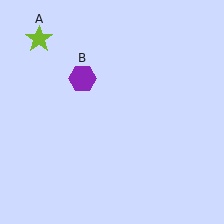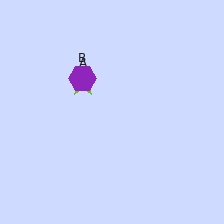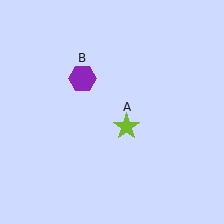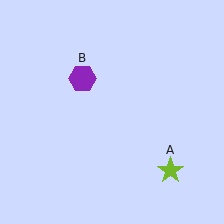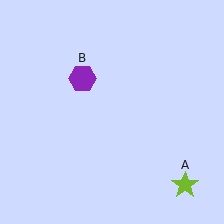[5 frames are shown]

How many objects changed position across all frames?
1 object changed position: lime star (object A).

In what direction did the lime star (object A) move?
The lime star (object A) moved down and to the right.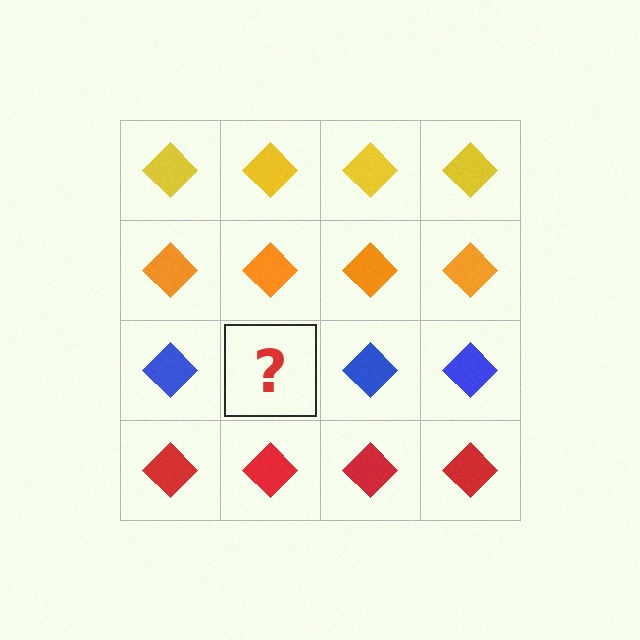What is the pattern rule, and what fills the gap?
The rule is that each row has a consistent color. The gap should be filled with a blue diamond.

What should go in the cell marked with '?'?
The missing cell should contain a blue diamond.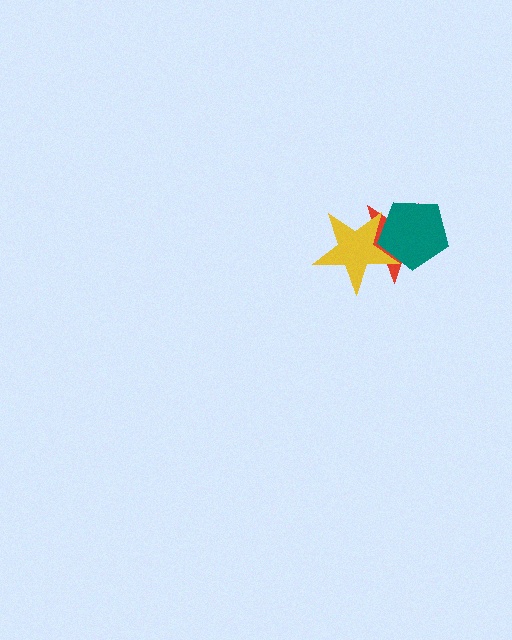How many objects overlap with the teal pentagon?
2 objects overlap with the teal pentagon.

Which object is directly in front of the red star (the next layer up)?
The yellow star is directly in front of the red star.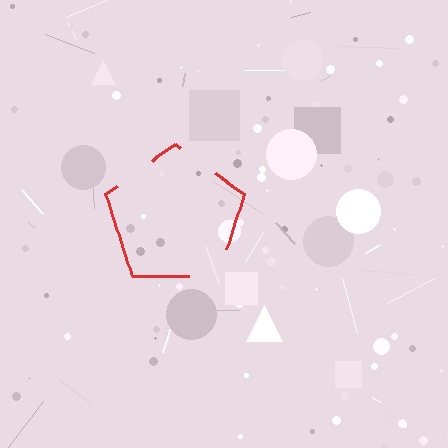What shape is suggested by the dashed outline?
The dashed outline suggests a pentagon.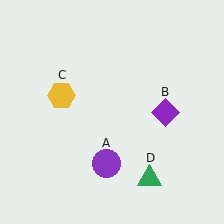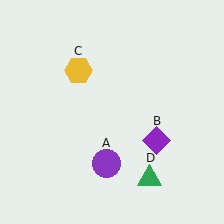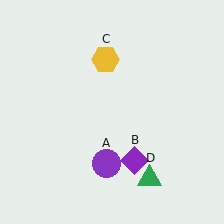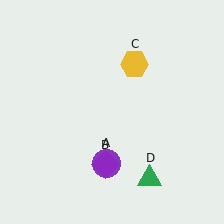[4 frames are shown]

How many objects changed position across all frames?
2 objects changed position: purple diamond (object B), yellow hexagon (object C).